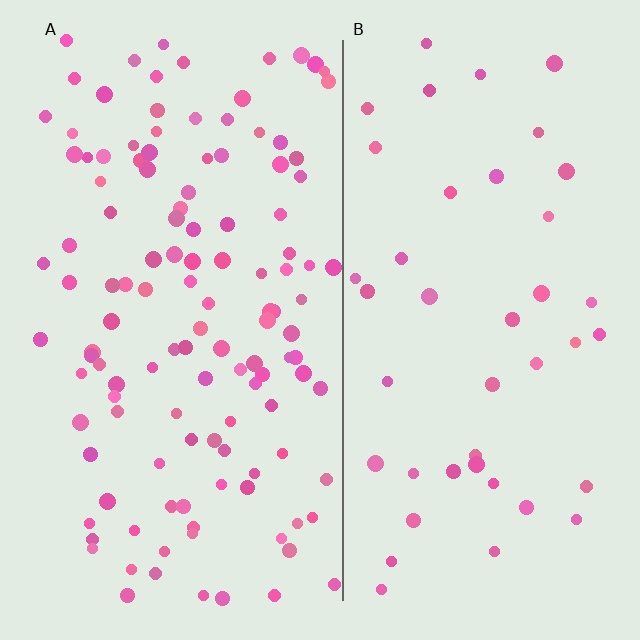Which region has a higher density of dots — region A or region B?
A (the left).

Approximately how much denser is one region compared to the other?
Approximately 2.9× — region A over region B.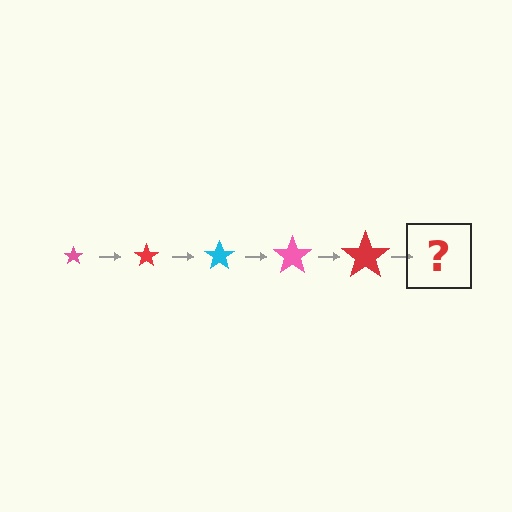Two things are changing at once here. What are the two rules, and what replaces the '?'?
The two rules are that the star grows larger each step and the color cycles through pink, red, and cyan. The '?' should be a cyan star, larger than the previous one.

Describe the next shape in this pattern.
It should be a cyan star, larger than the previous one.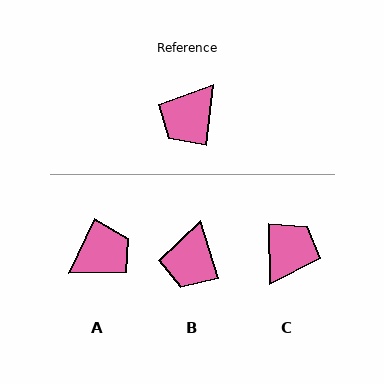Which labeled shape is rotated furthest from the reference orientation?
C, about 173 degrees away.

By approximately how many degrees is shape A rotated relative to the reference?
Approximately 161 degrees counter-clockwise.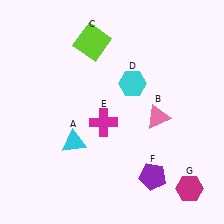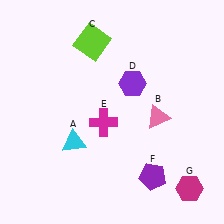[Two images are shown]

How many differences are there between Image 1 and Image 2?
There is 1 difference between the two images.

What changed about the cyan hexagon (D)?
In Image 1, D is cyan. In Image 2, it changed to purple.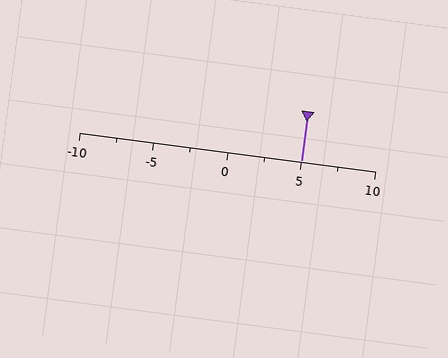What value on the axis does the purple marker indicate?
The marker indicates approximately 5.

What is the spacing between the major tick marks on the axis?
The major ticks are spaced 5 apart.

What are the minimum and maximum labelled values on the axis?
The axis runs from -10 to 10.